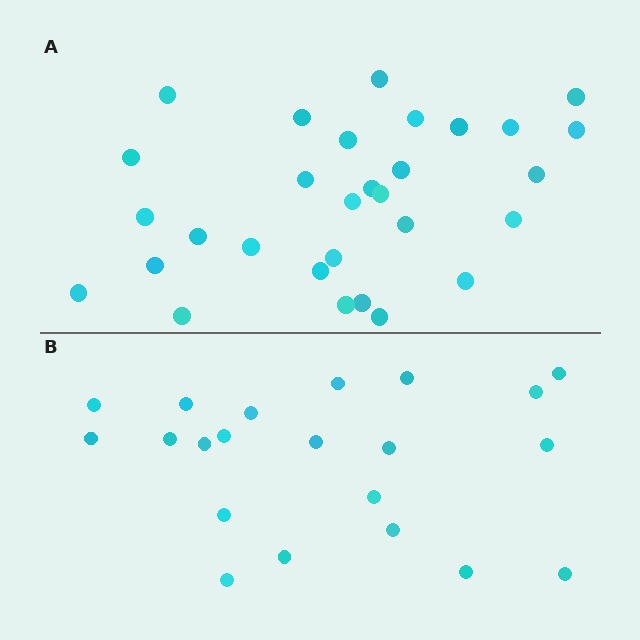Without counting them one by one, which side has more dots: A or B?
Region A (the top region) has more dots.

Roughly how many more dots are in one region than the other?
Region A has roughly 8 or so more dots than region B.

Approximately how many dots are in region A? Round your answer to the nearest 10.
About 30 dots.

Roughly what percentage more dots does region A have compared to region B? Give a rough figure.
About 45% more.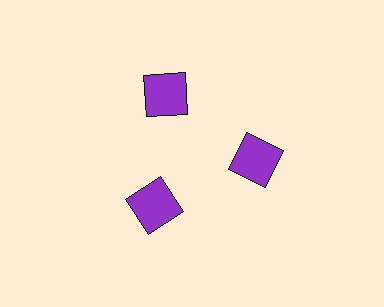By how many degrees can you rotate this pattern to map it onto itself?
The pattern maps onto itself every 120 degrees of rotation.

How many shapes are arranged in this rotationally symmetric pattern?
There are 3 shapes, arranged in 3 groups of 1.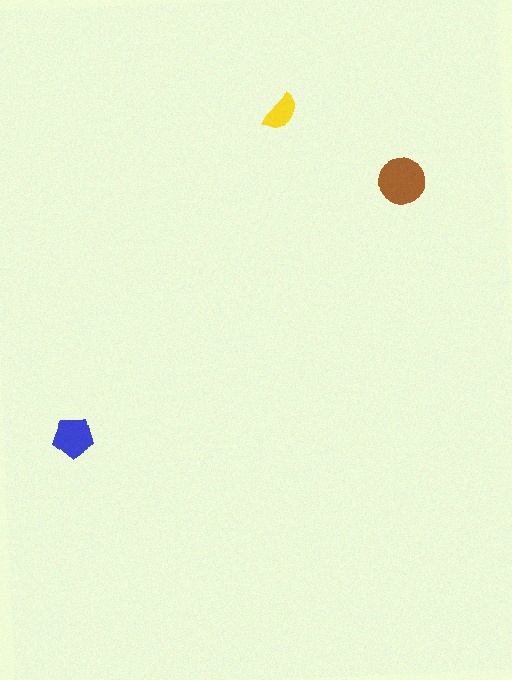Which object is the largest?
The brown circle.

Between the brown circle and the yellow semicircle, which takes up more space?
The brown circle.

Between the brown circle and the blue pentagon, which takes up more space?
The brown circle.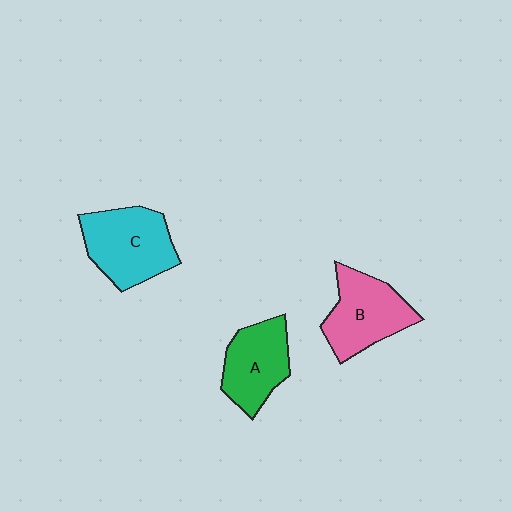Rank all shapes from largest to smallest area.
From largest to smallest: C (cyan), B (pink), A (green).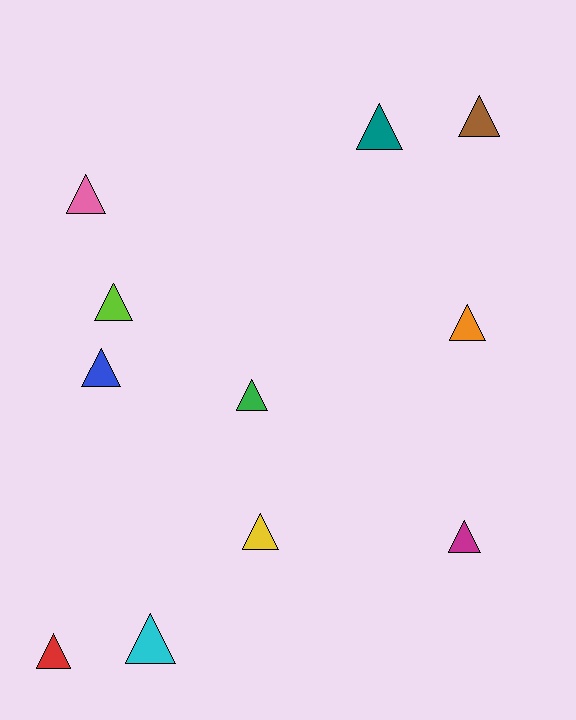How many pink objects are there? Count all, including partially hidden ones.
There is 1 pink object.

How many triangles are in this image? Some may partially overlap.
There are 11 triangles.